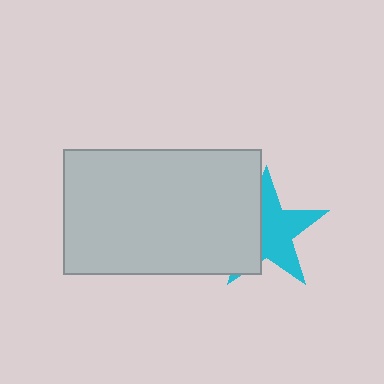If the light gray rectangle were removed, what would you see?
You would see the complete cyan star.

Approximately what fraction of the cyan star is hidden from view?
Roughly 41% of the cyan star is hidden behind the light gray rectangle.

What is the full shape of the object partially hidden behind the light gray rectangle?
The partially hidden object is a cyan star.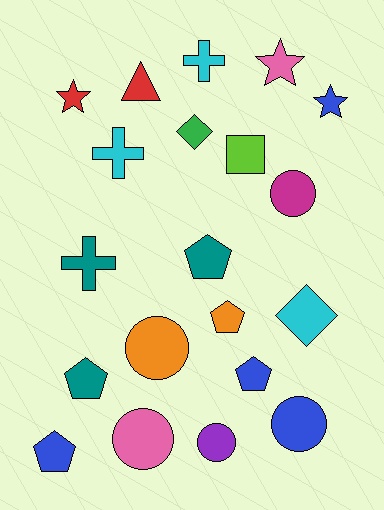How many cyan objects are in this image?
There are 3 cyan objects.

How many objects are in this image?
There are 20 objects.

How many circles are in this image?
There are 5 circles.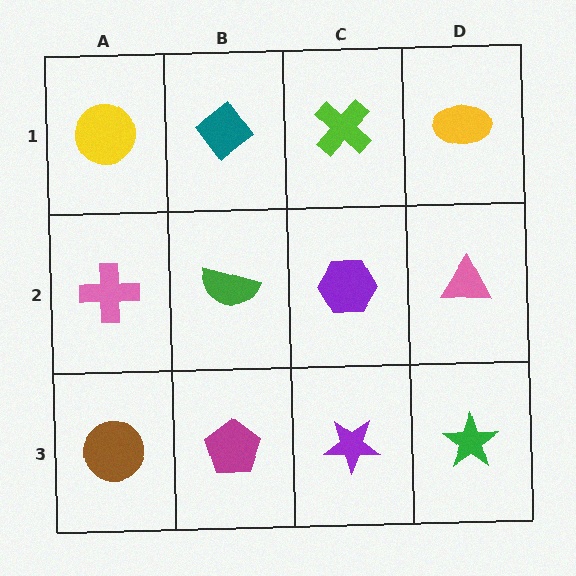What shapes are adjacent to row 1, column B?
A green semicircle (row 2, column B), a yellow circle (row 1, column A), a lime cross (row 1, column C).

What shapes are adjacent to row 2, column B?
A teal diamond (row 1, column B), a magenta pentagon (row 3, column B), a pink cross (row 2, column A), a purple hexagon (row 2, column C).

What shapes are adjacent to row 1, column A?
A pink cross (row 2, column A), a teal diamond (row 1, column B).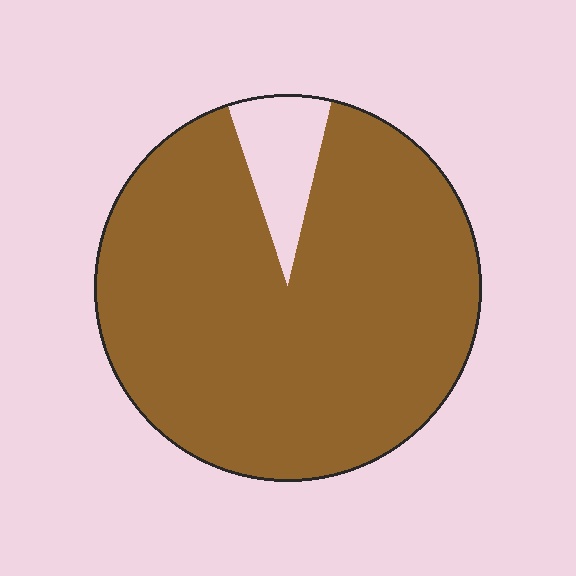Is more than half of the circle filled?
Yes.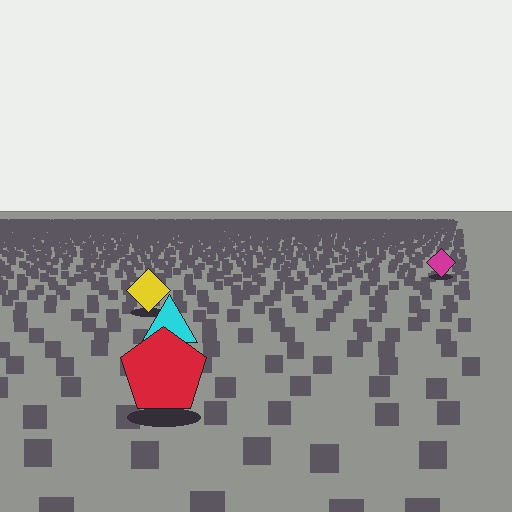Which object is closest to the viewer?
The red pentagon is closest. The texture marks near it are larger and more spread out.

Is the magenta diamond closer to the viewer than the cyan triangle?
No. The cyan triangle is closer — you can tell from the texture gradient: the ground texture is coarser near it.